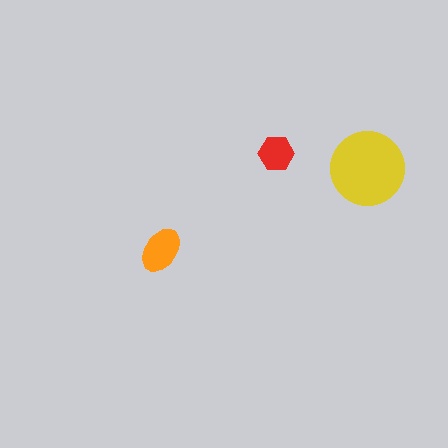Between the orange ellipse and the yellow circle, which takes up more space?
The yellow circle.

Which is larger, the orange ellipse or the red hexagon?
The orange ellipse.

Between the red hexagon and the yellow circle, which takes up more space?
The yellow circle.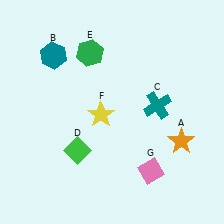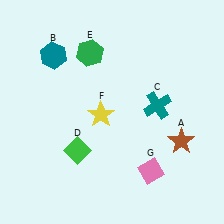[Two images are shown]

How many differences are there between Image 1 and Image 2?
There is 1 difference between the two images.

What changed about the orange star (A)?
In Image 1, A is orange. In Image 2, it changed to brown.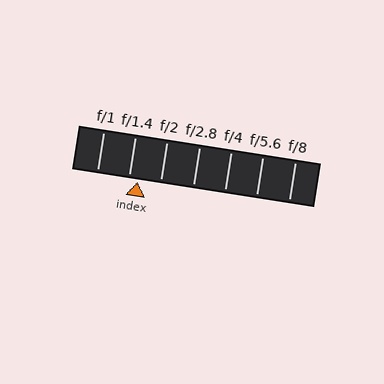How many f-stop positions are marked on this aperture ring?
There are 7 f-stop positions marked.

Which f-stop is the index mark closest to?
The index mark is closest to f/1.4.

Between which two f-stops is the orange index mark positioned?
The index mark is between f/1.4 and f/2.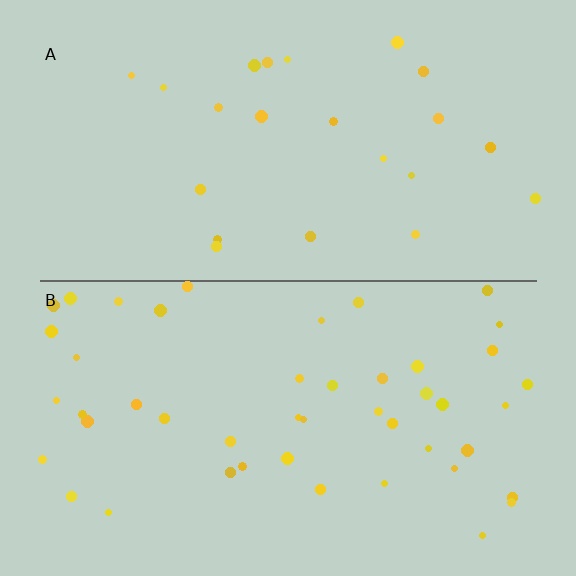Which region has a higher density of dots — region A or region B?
B (the bottom).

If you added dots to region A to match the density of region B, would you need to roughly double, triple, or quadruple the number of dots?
Approximately double.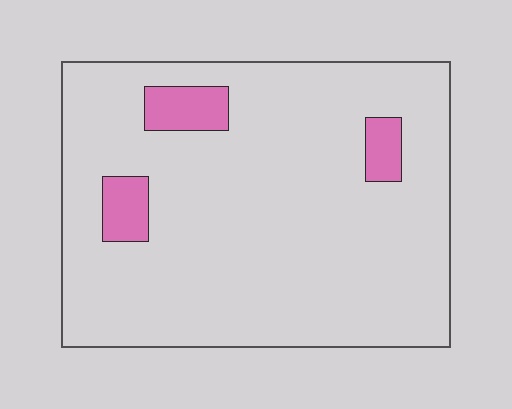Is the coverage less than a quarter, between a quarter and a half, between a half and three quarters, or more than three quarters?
Less than a quarter.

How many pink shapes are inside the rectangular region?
3.